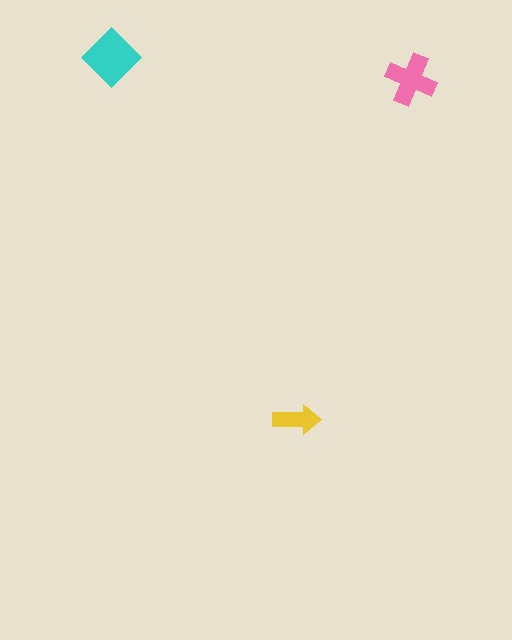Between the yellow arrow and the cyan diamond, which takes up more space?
The cyan diamond.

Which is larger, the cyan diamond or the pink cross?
The cyan diamond.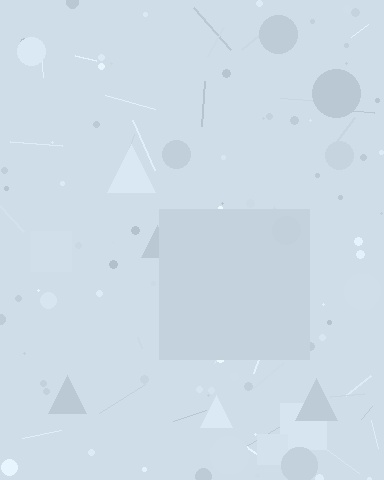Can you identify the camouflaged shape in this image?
The camouflaged shape is a square.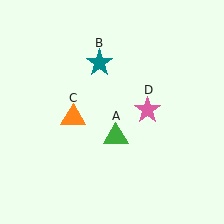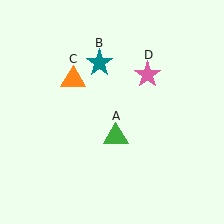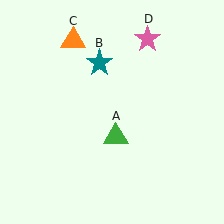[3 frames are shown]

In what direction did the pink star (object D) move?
The pink star (object D) moved up.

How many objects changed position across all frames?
2 objects changed position: orange triangle (object C), pink star (object D).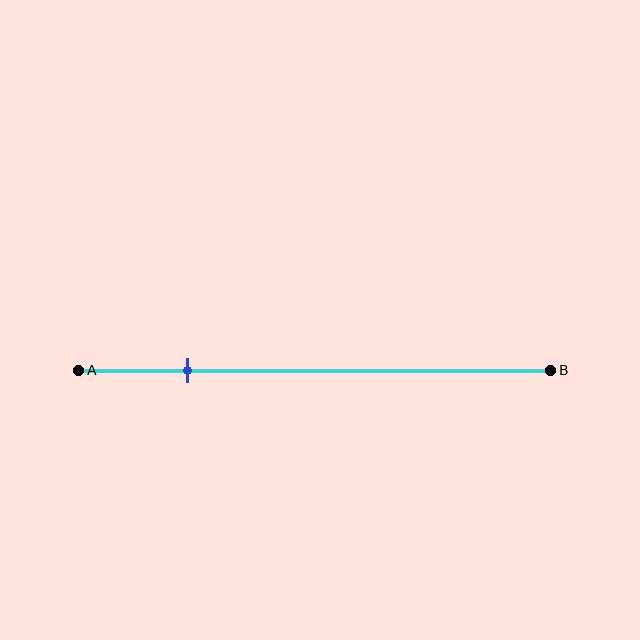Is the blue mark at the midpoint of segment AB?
No, the mark is at about 25% from A, not at the 50% midpoint.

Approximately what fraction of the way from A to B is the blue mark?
The blue mark is approximately 25% of the way from A to B.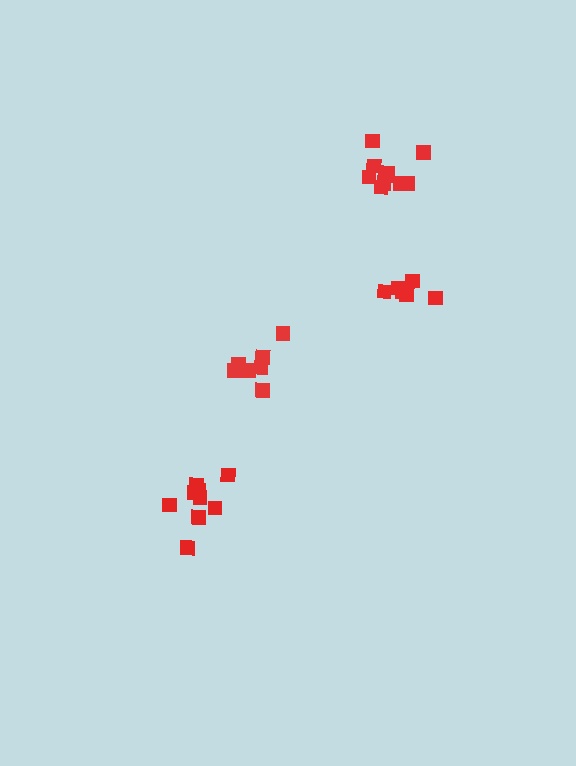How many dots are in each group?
Group 1: 11 dots, Group 2: 7 dots, Group 3: 9 dots, Group 4: 6 dots (33 total).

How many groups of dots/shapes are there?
There are 4 groups.